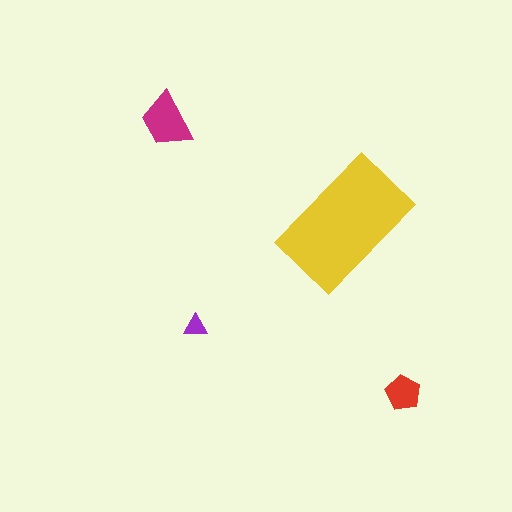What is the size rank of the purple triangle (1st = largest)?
4th.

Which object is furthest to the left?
The magenta trapezoid is leftmost.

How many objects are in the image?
There are 4 objects in the image.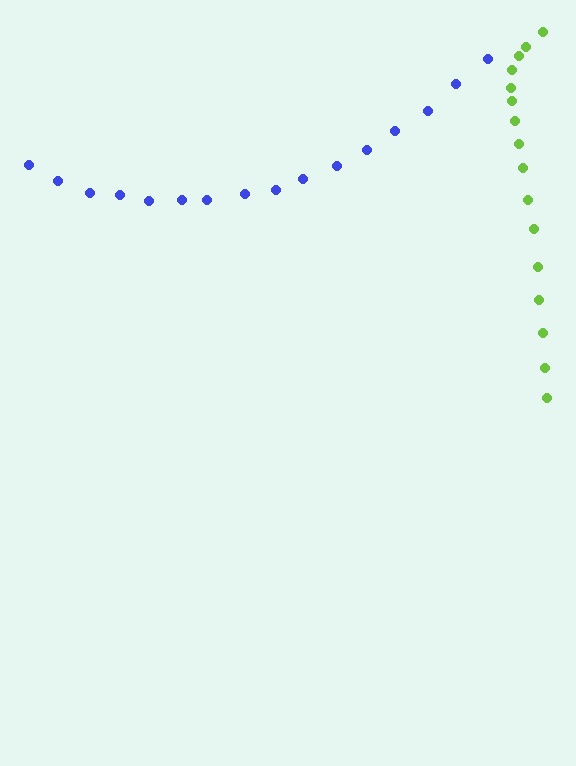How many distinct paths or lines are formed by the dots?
There are 2 distinct paths.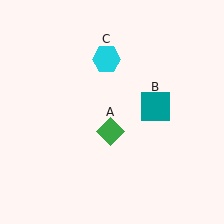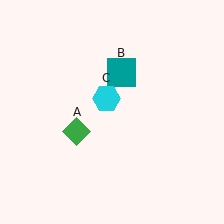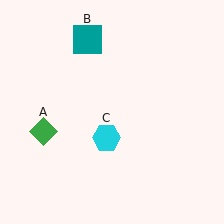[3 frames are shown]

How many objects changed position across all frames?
3 objects changed position: green diamond (object A), teal square (object B), cyan hexagon (object C).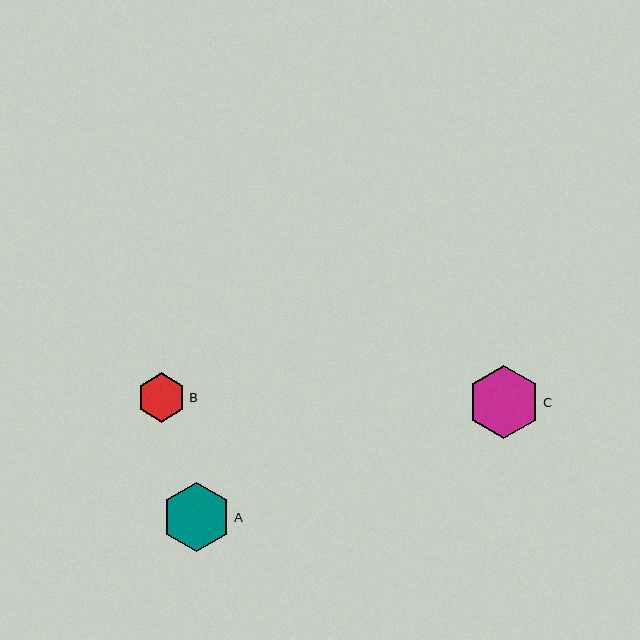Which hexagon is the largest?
Hexagon C is the largest with a size of approximately 73 pixels.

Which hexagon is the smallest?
Hexagon B is the smallest with a size of approximately 49 pixels.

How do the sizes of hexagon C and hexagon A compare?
Hexagon C and hexagon A are approximately the same size.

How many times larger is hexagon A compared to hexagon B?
Hexagon A is approximately 1.4 times the size of hexagon B.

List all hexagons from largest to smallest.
From largest to smallest: C, A, B.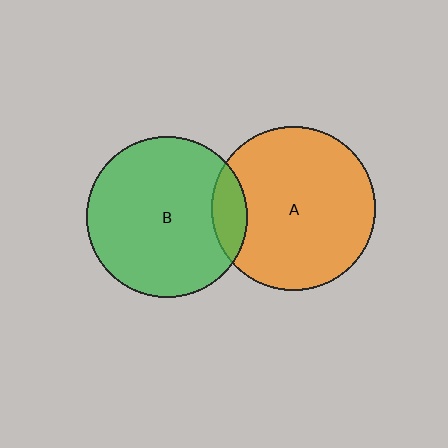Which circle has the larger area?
Circle A (orange).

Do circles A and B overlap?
Yes.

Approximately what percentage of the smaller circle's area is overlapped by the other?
Approximately 10%.